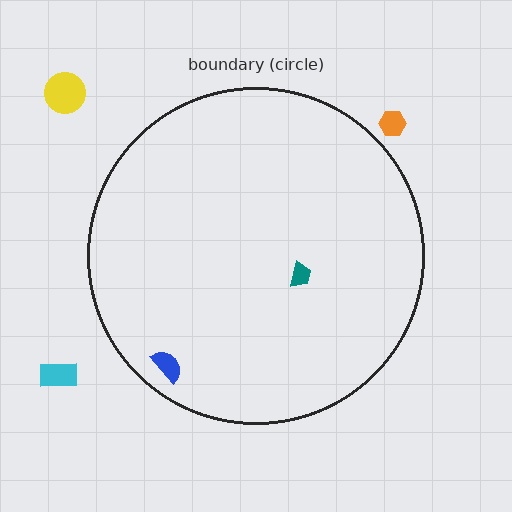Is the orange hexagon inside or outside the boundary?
Outside.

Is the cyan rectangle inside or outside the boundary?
Outside.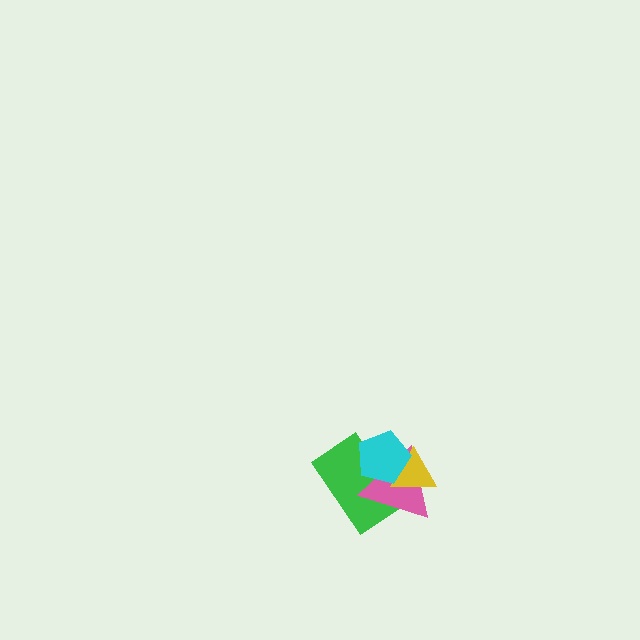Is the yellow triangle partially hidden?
Yes, it is partially covered by another shape.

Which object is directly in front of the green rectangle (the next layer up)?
The pink triangle is directly in front of the green rectangle.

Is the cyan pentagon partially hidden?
No, no other shape covers it.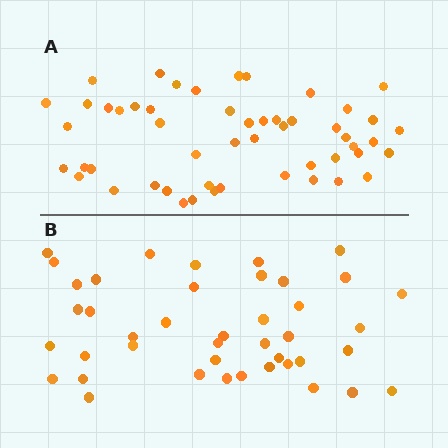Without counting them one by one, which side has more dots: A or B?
Region A (the top region) has more dots.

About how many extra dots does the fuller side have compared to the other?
Region A has roughly 10 or so more dots than region B.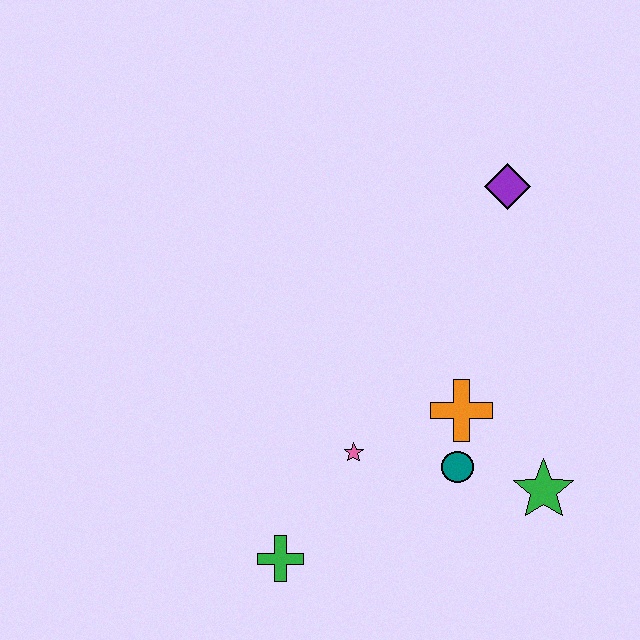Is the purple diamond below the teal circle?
No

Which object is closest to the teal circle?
The orange cross is closest to the teal circle.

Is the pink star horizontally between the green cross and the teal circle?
Yes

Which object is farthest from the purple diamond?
The green cross is farthest from the purple diamond.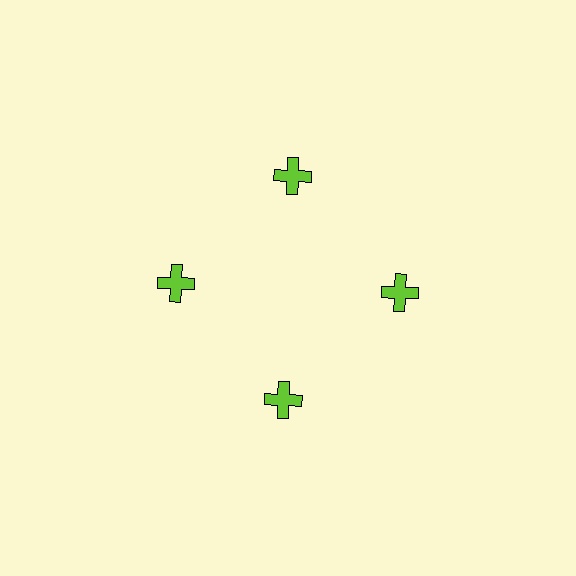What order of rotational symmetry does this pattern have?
This pattern has 4-fold rotational symmetry.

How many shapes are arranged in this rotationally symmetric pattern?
There are 4 shapes, arranged in 4 groups of 1.